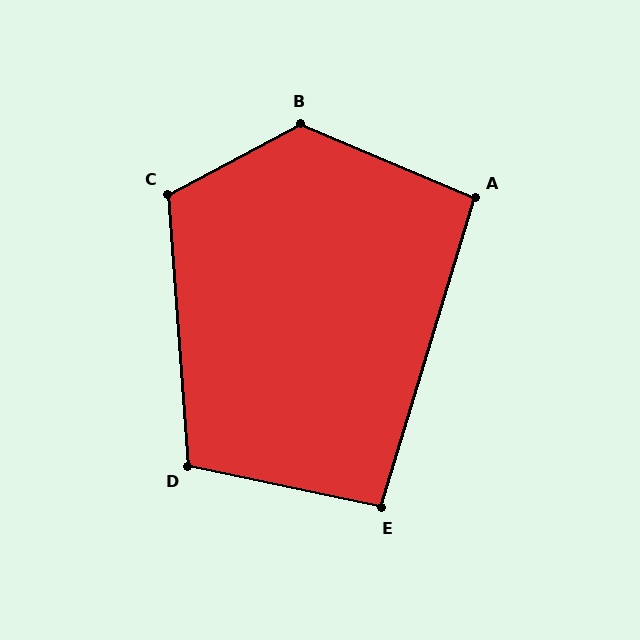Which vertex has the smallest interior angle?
E, at approximately 95 degrees.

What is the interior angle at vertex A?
Approximately 96 degrees (obtuse).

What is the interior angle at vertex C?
Approximately 114 degrees (obtuse).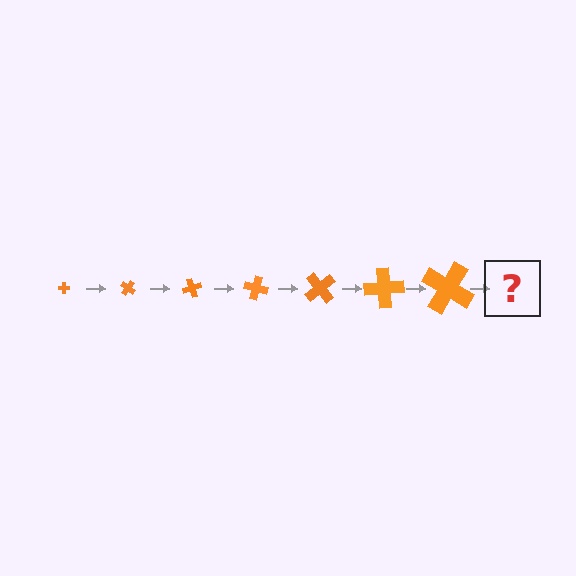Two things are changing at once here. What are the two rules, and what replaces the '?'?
The two rules are that the cross grows larger each step and it rotates 35 degrees each step. The '?' should be a cross, larger than the previous one and rotated 245 degrees from the start.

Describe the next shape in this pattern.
It should be a cross, larger than the previous one and rotated 245 degrees from the start.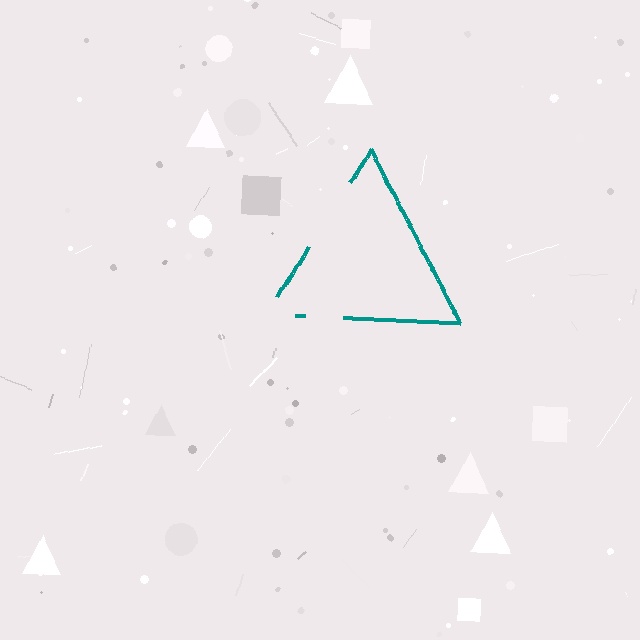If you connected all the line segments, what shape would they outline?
They would outline a triangle.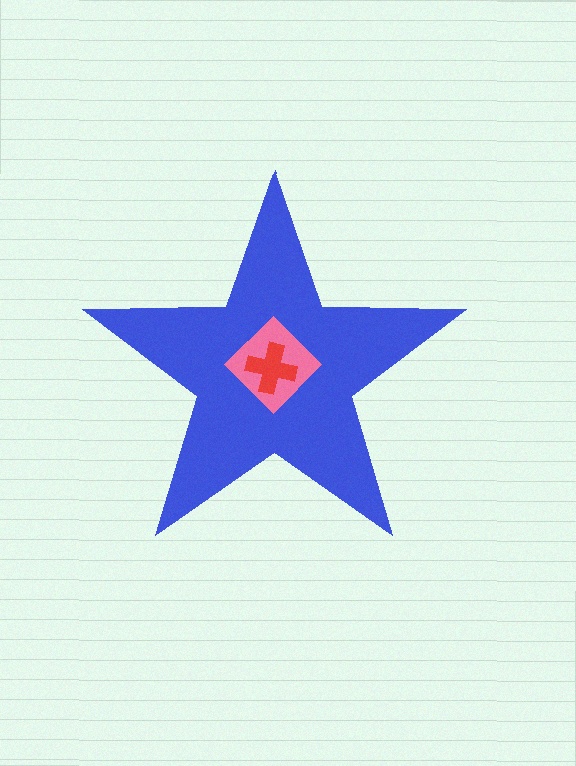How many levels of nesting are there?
3.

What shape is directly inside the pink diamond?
The red cross.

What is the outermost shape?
The blue star.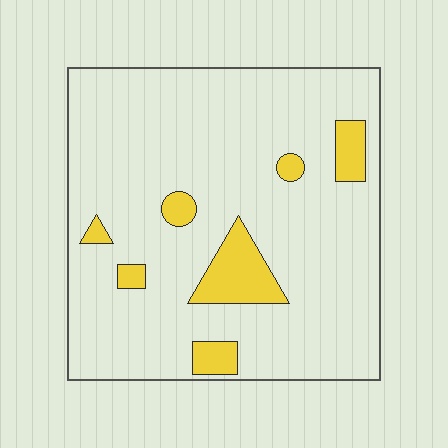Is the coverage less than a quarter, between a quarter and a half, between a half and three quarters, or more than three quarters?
Less than a quarter.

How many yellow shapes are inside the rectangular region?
7.